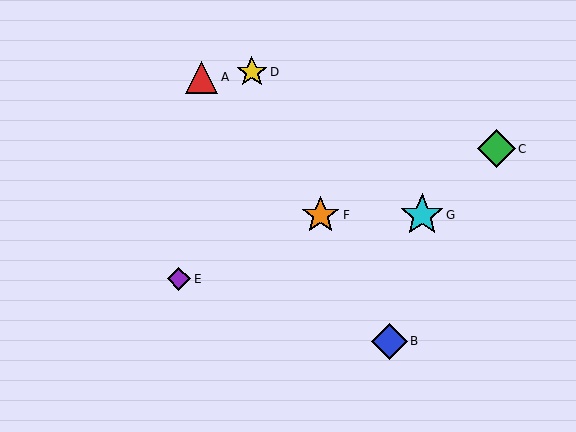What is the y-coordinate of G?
Object G is at y≈215.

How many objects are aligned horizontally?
2 objects (F, G) are aligned horizontally.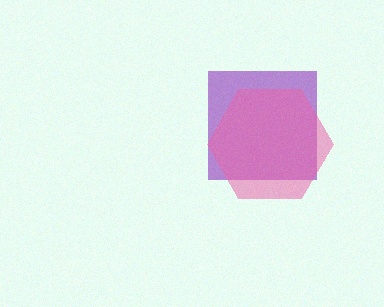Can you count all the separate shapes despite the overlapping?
Yes, there are 2 separate shapes.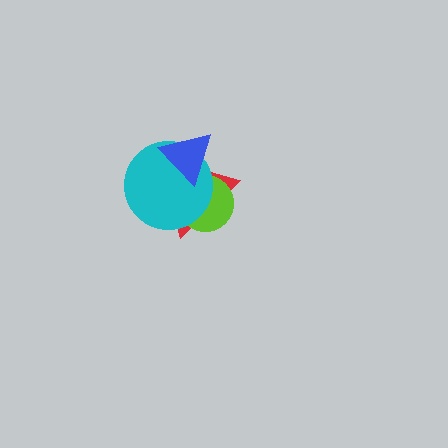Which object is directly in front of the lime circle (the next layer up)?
The cyan circle is directly in front of the lime circle.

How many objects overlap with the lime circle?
3 objects overlap with the lime circle.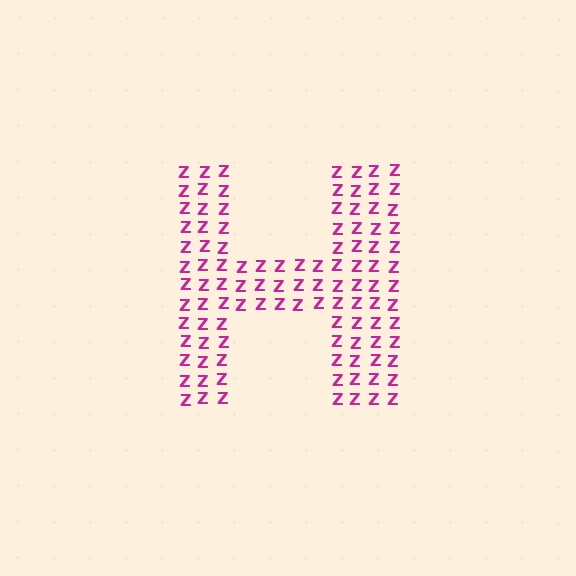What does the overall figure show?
The overall figure shows the letter H.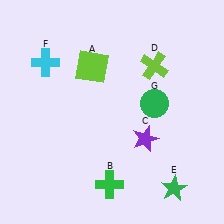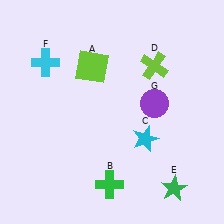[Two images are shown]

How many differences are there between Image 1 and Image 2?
There are 2 differences between the two images.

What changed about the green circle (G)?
In Image 1, G is green. In Image 2, it changed to purple.